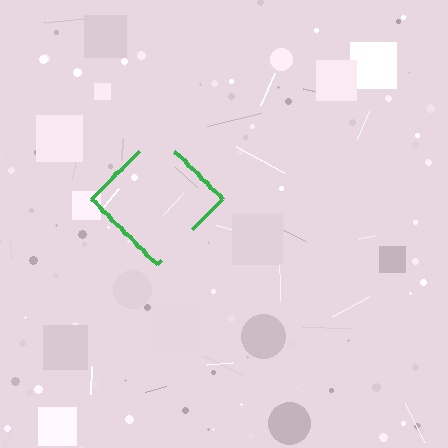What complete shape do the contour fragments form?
The contour fragments form a diamond.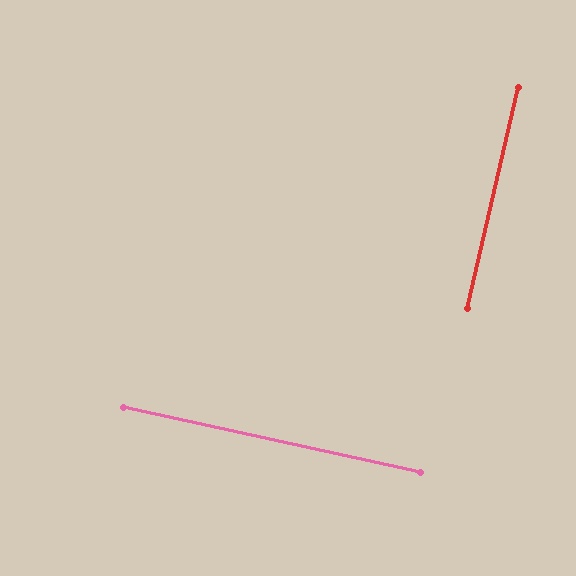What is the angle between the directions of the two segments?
Approximately 89 degrees.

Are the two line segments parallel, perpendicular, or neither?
Perpendicular — they meet at approximately 89°.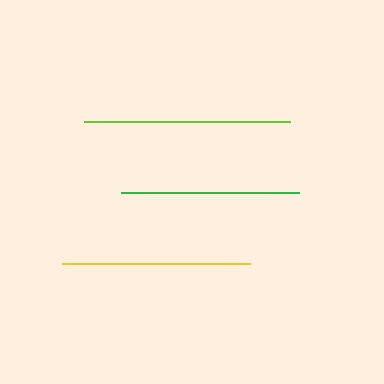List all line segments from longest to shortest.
From longest to shortest: lime, yellow, green.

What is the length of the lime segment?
The lime segment is approximately 206 pixels long.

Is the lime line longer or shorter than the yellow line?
The lime line is longer than the yellow line.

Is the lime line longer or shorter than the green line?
The lime line is longer than the green line.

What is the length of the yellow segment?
The yellow segment is approximately 188 pixels long.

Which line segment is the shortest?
The green line is the shortest at approximately 178 pixels.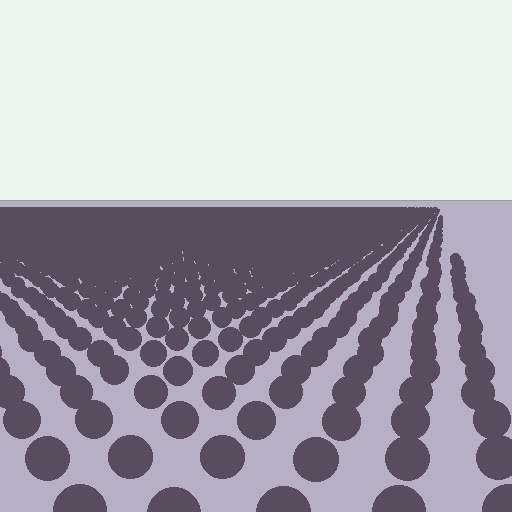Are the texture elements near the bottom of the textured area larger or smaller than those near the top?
Larger. Near the bottom, elements are closer to the viewer and appear at a bigger on-screen size.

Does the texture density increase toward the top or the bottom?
Density increases toward the top.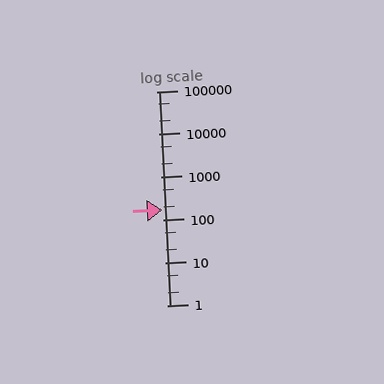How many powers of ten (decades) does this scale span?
The scale spans 5 decades, from 1 to 100000.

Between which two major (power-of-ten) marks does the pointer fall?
The pointer is between 100 and 1000.